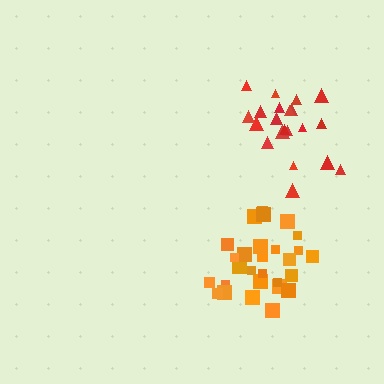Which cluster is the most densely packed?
Red.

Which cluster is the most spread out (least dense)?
Orange.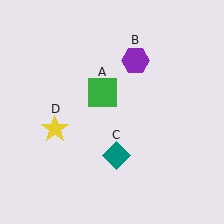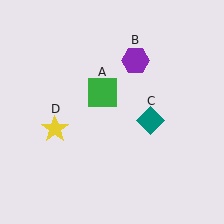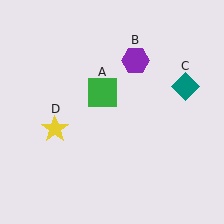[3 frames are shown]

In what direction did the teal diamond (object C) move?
The teal diamond (object C) moved up and to the right.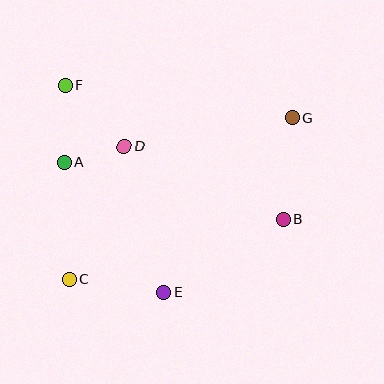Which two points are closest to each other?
Points A and D are closest to each other.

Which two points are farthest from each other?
Points C and G are farthest from each other.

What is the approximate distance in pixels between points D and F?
The distance between D and F is approximately 85 pixels.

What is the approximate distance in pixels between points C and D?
The distance between C and D is approximately 143 pixels.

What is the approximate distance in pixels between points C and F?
The distance between C and F is approximately 194 pixels.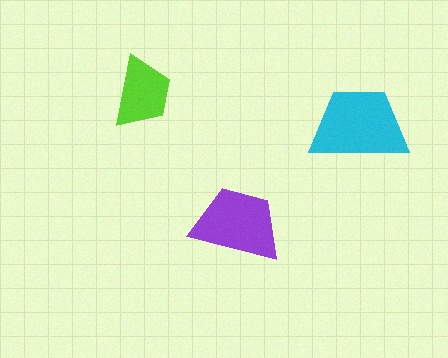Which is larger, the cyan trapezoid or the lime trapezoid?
The cyan one.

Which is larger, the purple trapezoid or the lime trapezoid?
The purple one.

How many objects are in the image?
There are 3 objects in the image.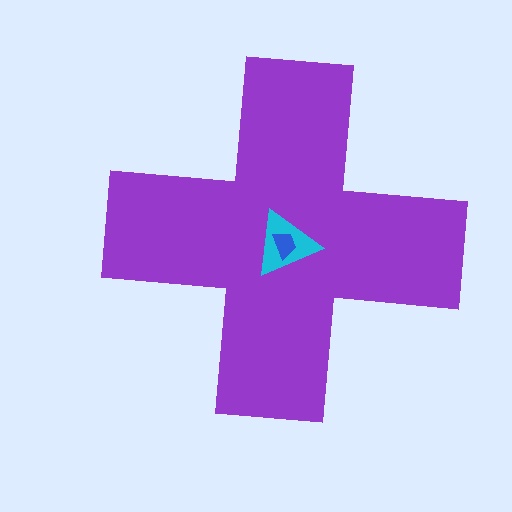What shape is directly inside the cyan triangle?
The blue trapezoid.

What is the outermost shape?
The purple cross.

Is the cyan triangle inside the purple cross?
Yes.